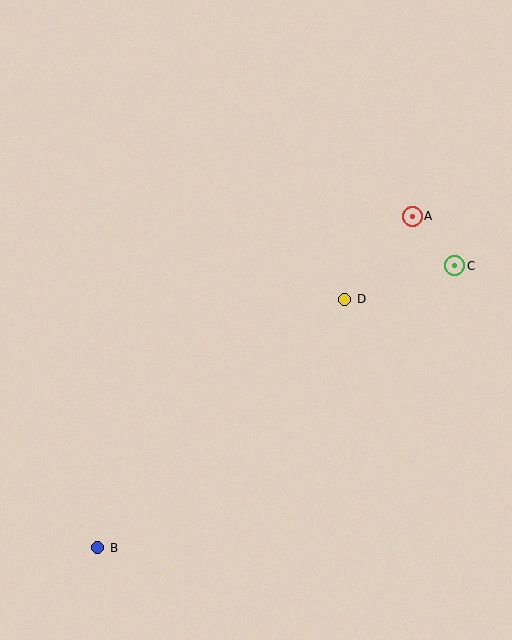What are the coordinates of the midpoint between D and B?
The midpoint between D and B is at (221, 424).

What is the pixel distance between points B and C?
The distance between B and C is 455 pixels.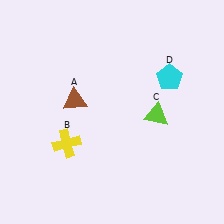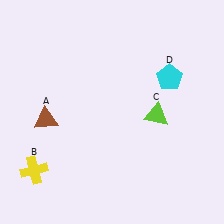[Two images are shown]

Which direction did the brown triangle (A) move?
The brown triangle (A) moved left.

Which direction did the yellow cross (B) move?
The yellow cross (B) moved left.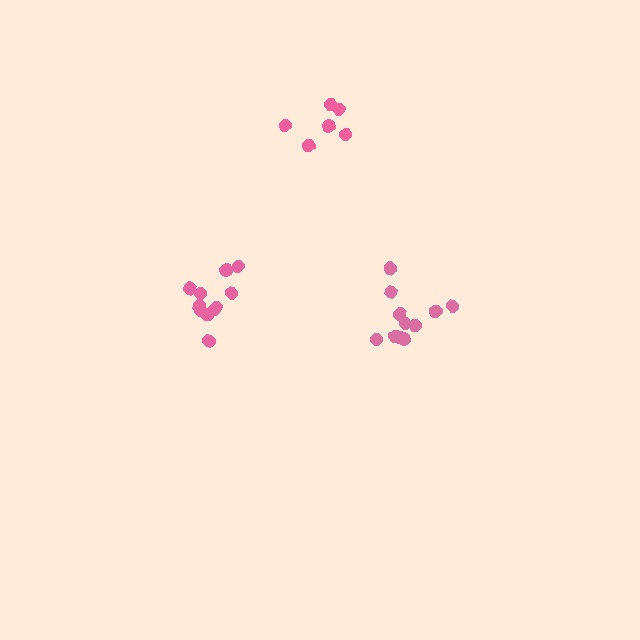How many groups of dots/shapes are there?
There are 3 groups.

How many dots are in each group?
Group 1: 6 dots, Group 2: 11 dots, Group 3: 11 dots (28 total).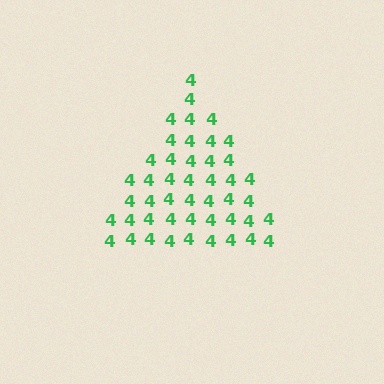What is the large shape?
The large shape is a triangle.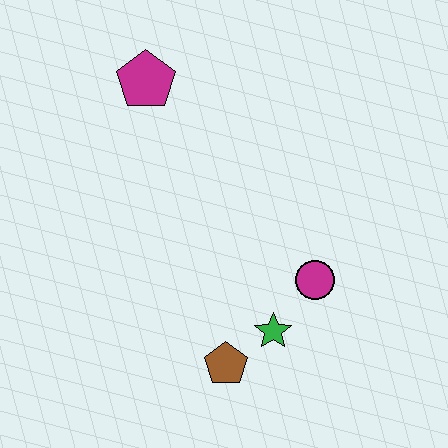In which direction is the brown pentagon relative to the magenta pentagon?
The brown pentagon is below the magenta pentagon.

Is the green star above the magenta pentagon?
No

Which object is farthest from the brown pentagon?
The magenta pentagon is farthest from the brown pentagon.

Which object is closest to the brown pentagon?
The green star is closest to the brown pentagon.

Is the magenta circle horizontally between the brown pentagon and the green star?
No